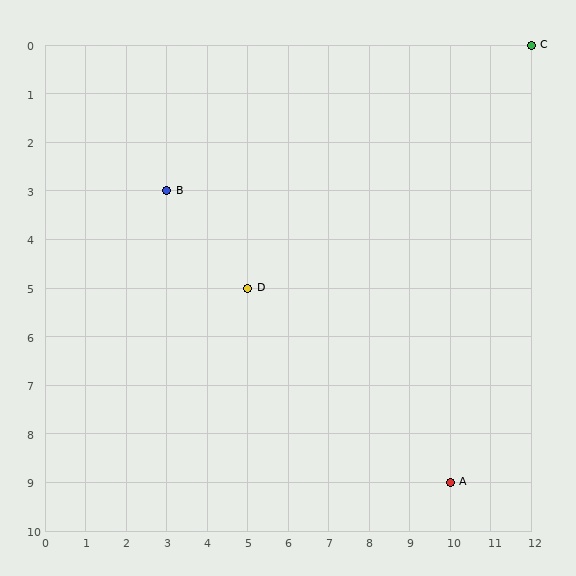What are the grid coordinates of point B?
Point B is at grid coordinates (3, 3).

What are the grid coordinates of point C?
Point C is at grid coordinates (12, 0).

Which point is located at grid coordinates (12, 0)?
Point C is at (12, 0).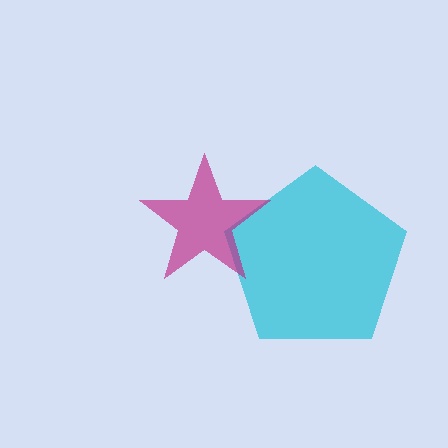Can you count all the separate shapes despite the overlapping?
Yes, there are 2 separate shapes.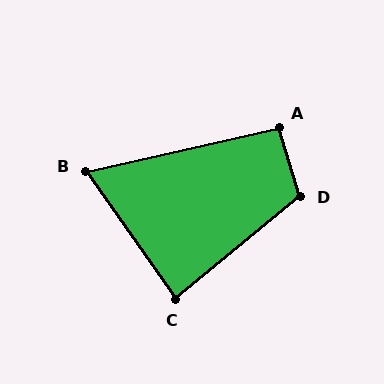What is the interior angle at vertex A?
Approximately 94 degrees (approximately right).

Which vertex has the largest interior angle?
D, at approximately 112 degrees.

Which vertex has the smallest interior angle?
B, at approximately 68 degrees.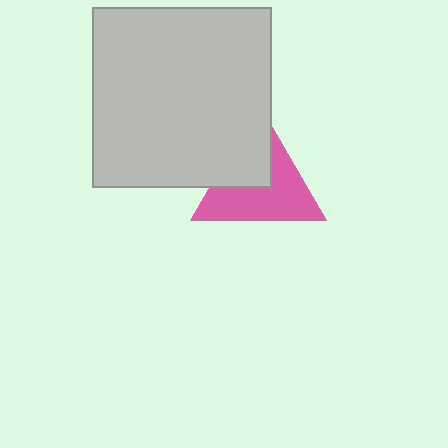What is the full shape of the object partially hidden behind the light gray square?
The partially hidden object is a pink triangle.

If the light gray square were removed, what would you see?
You would see the complete pink triangle.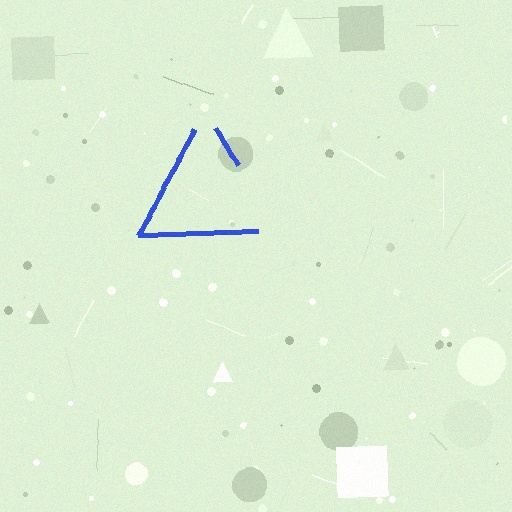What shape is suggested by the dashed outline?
The dashed outline suggests a triangle.